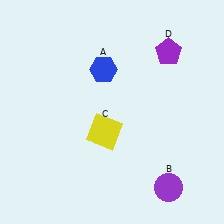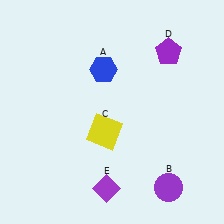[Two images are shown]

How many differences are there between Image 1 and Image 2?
There is 1 difference between the two images.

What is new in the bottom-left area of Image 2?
A purple diamond (E) was added in the bottom-left area of Image 2.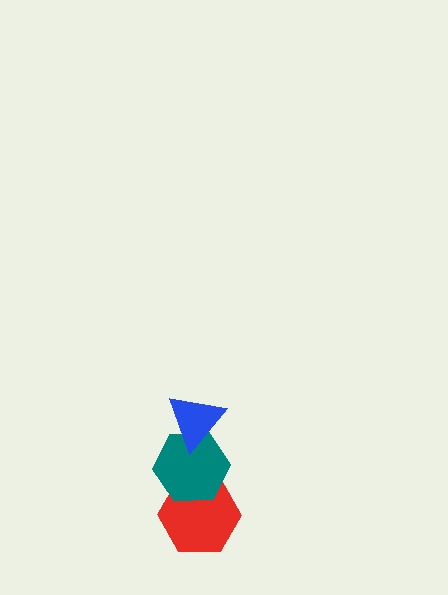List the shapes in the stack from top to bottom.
From top to bottom: the blue triangle, the teal hexagon, the red hexagon.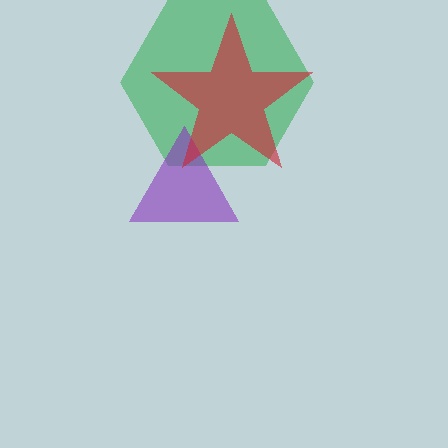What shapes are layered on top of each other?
The layered shapes are: a green hexagon, a purple triangle, a red star.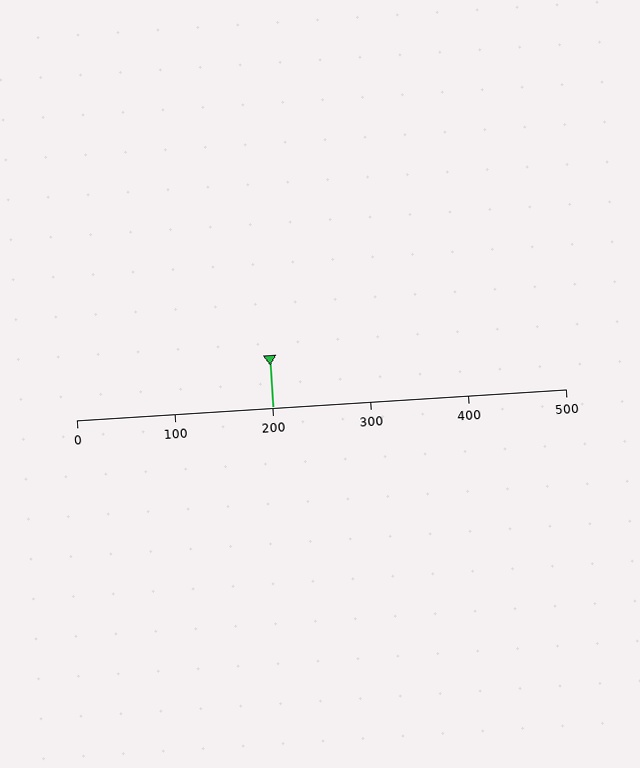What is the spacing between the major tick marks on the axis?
The major ticks are spaced 100 apart.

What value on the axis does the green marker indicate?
The marker indicates approximately 200.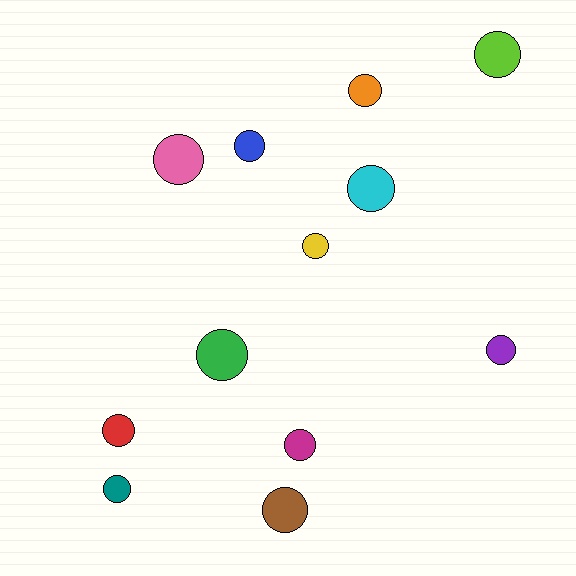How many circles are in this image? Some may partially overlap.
There are 12 circles.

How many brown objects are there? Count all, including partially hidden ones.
There is 1 brown object.